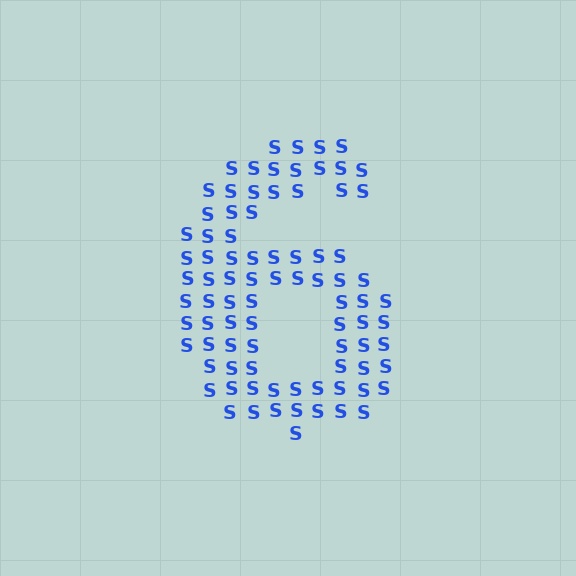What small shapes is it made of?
It is made of small letter S's.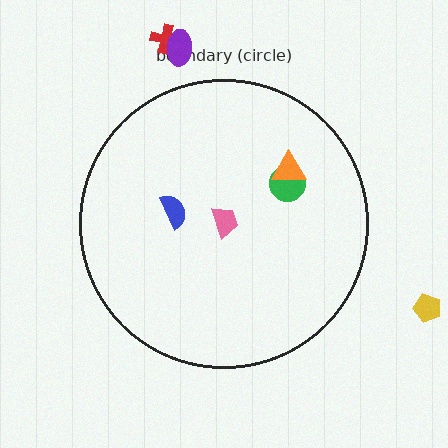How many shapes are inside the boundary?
4 inside, 3 outside.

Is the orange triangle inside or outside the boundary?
Inside.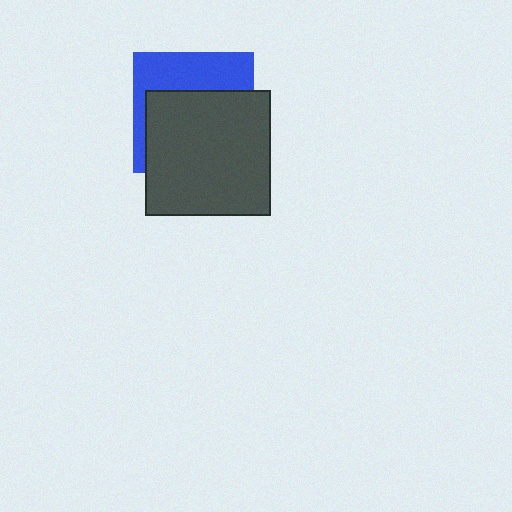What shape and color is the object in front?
The object in front is a dark gray square.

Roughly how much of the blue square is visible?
A small part of it is visible (roughly 38%).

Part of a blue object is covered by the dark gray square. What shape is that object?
It is a square.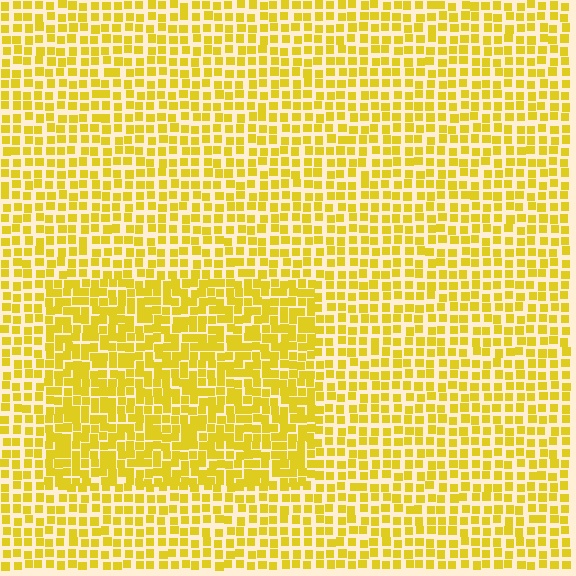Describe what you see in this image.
The image contains small yellow elements arranged at two different densities. A rectangle-shaped region is visible where the elements are more densely packed than the surrounding area.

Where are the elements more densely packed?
The elements are more densely packed inside the rectangle boundary.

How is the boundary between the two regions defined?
The boundary is defined by a change in element density (approximately 1.5x ratio). All elements are the same color, size, and shape.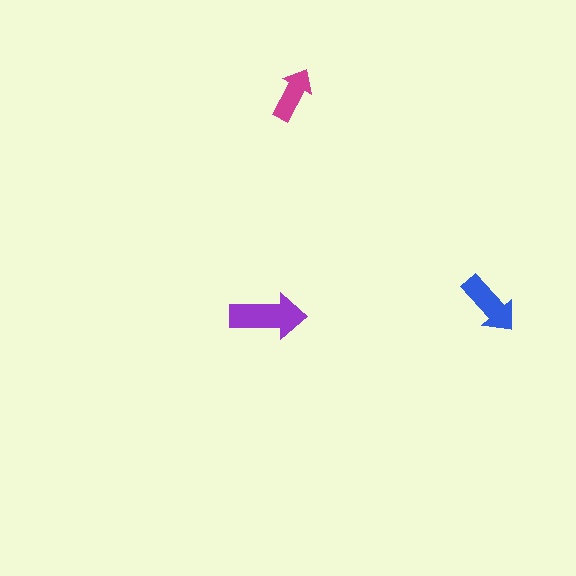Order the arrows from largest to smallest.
the purple one, the blue one, the magenta one.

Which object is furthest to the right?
The blue arrow is rightmost.